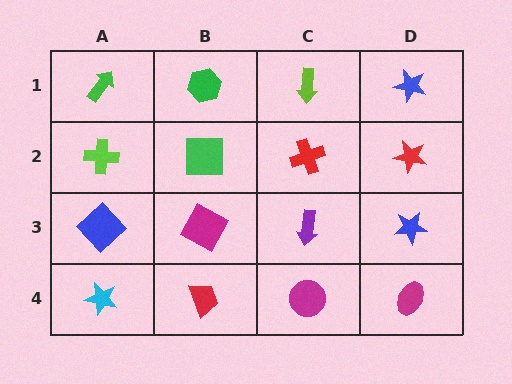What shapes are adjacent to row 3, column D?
A red star (row 2, column D), a magenta ellipse (row 4, column D), a purple arrow (row 3, column C).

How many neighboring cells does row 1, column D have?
2.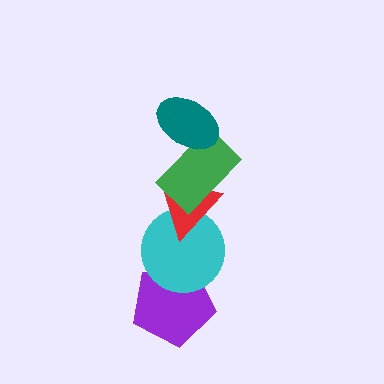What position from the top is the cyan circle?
The cyan circle is 4th from the top.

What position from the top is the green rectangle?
The green rectangle is 2nd from the top.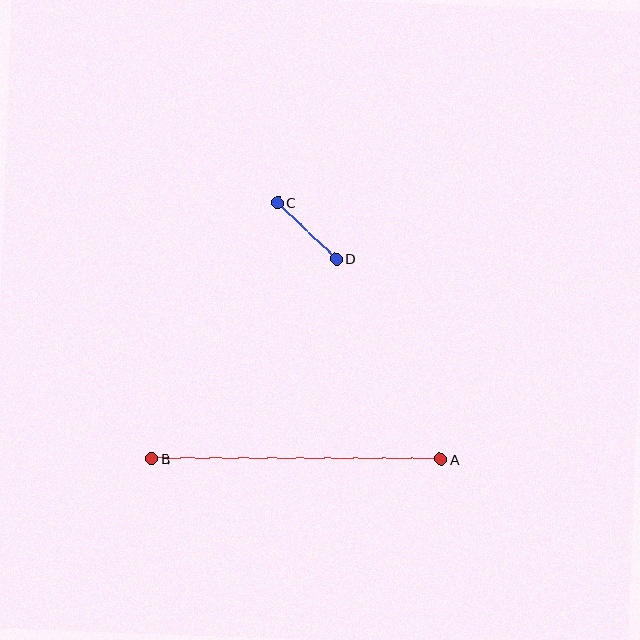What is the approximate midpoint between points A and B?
The midpoint is at approximately (296, 459) pixels.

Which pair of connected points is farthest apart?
Points A and B are farthest apart.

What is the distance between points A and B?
The distance is approximately 289 pixels.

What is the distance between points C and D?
The distance is approximately 81 pixels.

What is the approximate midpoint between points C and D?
The midpoint is at approximately (307, 231) pixels.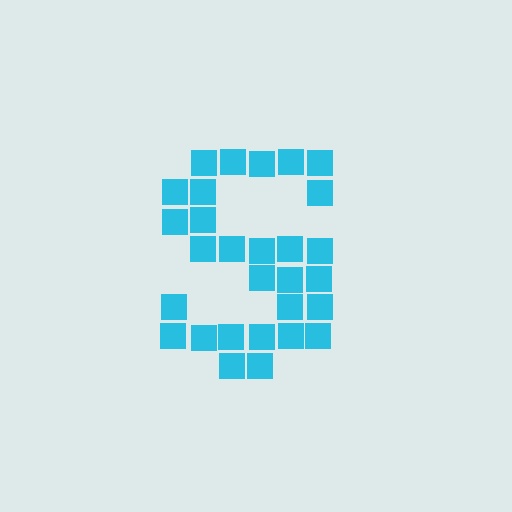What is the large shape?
The large shape is the letter S.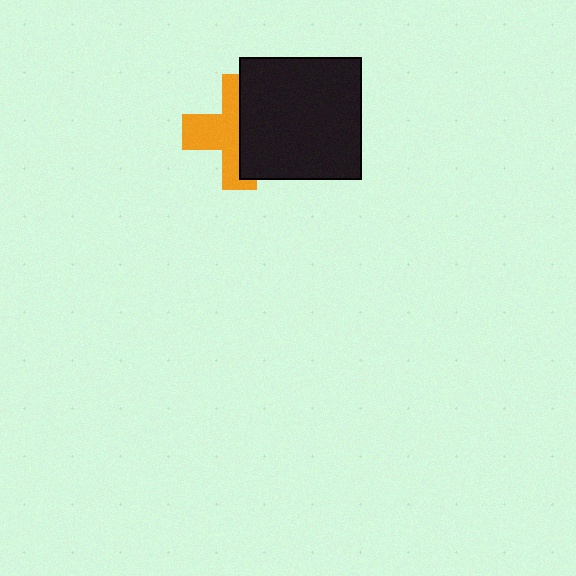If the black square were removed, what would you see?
You would see the complete orange cross.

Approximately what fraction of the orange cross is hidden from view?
Roughly 47% of the orange cross is hidden behind the black square.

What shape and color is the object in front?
The object in front is a black square.